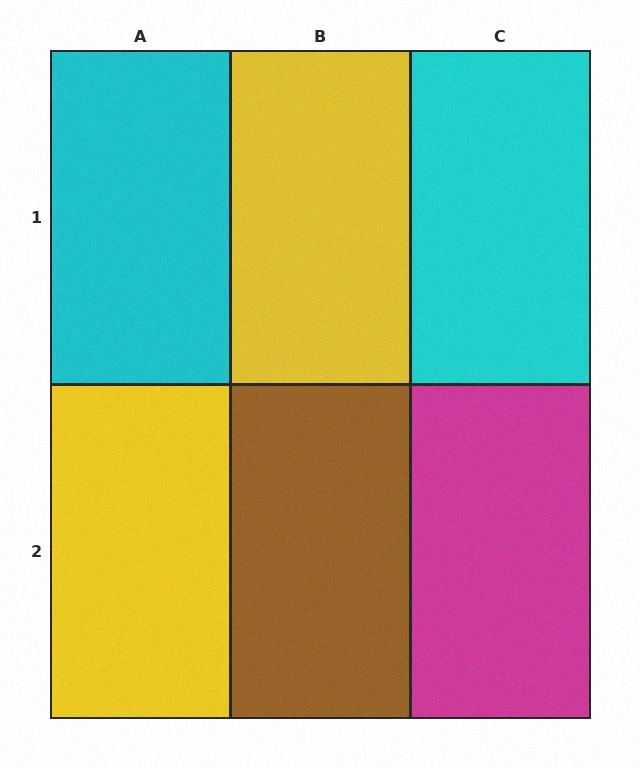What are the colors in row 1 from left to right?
Cyan, yellow, cyan.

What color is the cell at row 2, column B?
Brown.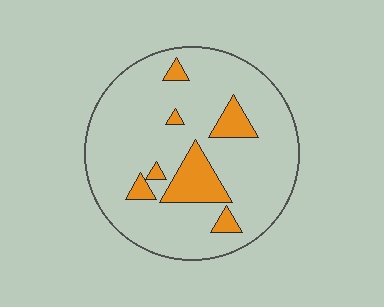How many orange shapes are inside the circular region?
7.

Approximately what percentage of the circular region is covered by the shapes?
Approximately 15%.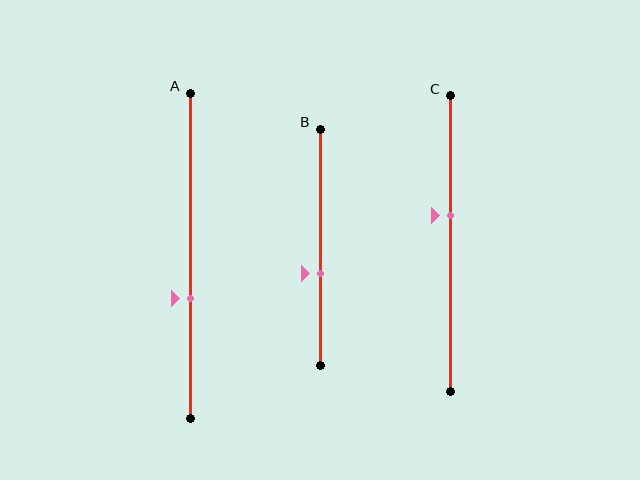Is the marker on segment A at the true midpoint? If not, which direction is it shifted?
No, the marker on segment A is shifted downward by about 13% of the segment length.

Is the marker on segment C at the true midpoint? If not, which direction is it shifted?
No, the marker on segment C is shifted upward by about 10% of the segment length.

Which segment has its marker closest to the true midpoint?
Segment C has its marker closest to the true midpoint.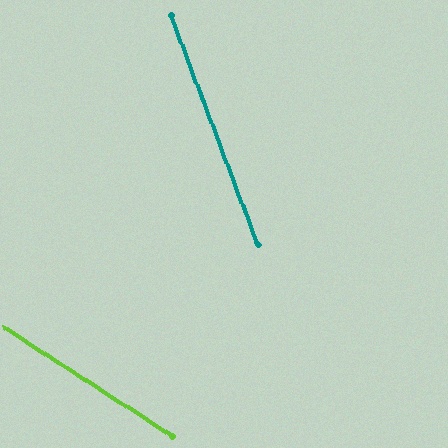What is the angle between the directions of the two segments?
Approximately 37 degrees.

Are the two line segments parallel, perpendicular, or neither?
Neither parallel nor perpendicular — they differ by about 37°.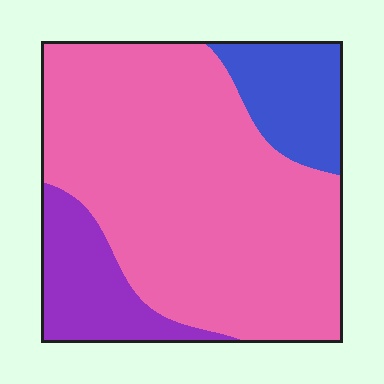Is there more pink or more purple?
Pink.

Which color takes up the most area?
Pink, at roughly 70%.